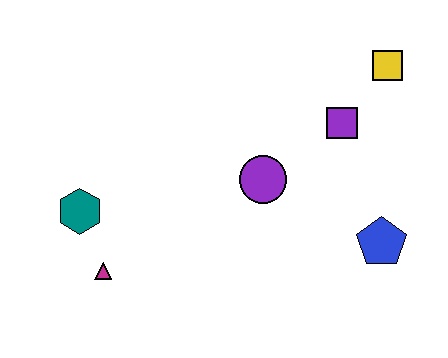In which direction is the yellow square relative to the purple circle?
The yellow square is to the right of the purple circle.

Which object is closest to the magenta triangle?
The teal hexagon is closest to the magenta triangle.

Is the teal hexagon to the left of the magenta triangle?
Yes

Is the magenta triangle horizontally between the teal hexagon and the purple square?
Yes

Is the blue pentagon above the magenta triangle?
Yes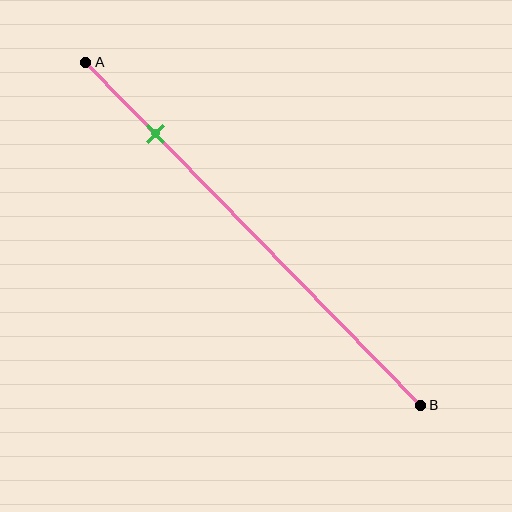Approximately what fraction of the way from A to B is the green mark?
The green mark is approximately 20% of the way from A to B.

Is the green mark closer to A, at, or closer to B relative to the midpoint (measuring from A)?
The green mark is closer to point A than the midpoint of segment AB.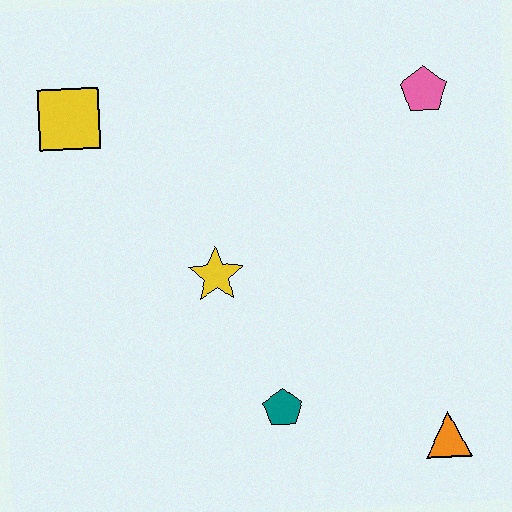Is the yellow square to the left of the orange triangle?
Yes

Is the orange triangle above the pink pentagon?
No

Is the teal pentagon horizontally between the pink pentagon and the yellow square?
Yes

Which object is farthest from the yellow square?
The orange triangle is farthest from the yellow square.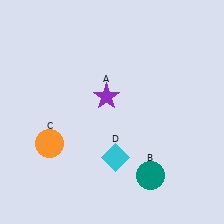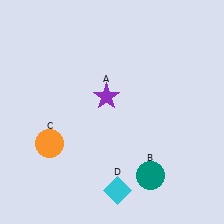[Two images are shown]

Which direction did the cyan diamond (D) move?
The cyan diamond (D) moved down.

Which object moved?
The cyan diamond (D) moved down.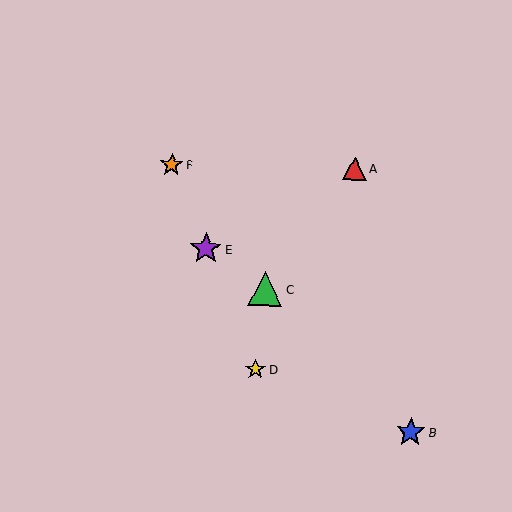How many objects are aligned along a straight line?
3 objects (D, E, F) are aligned along a straight line.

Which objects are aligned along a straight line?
Objects D, E, F are aligned along a straight line.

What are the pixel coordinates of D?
Object D is at (255, 369).